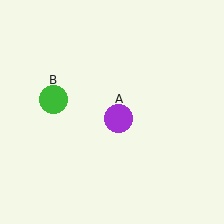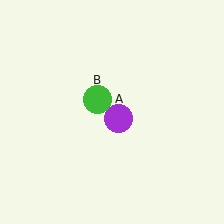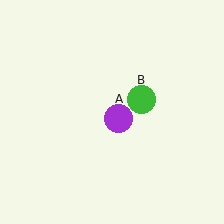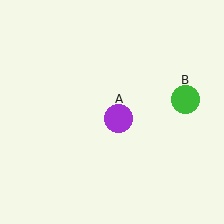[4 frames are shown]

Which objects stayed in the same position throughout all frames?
Purple circle (object A) remained stationary.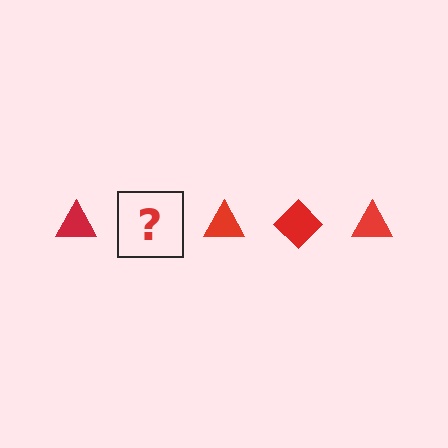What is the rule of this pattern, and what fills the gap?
The rule is that the pattern cycles through triangle, diamond shapes in red. The gap should be filled with a red diamond.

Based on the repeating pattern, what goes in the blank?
The blank should be a red diamond.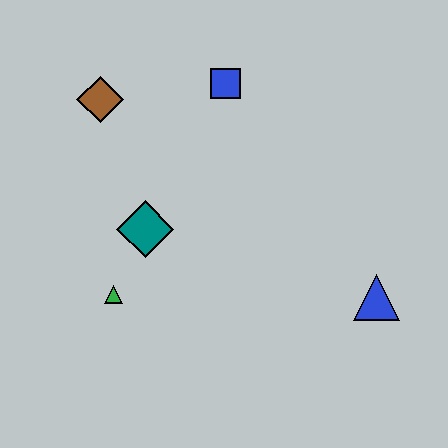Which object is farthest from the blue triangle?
The brown diamond is farthest from the blue triangle.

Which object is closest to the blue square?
The brown diamond is closest to the blue square.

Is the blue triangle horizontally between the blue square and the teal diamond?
No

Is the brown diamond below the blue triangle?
No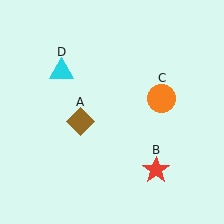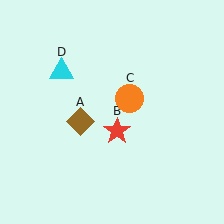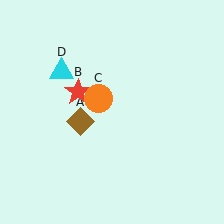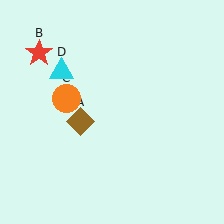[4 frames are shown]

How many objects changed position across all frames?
2 objects changed position: red star (object B), orange circle (object C).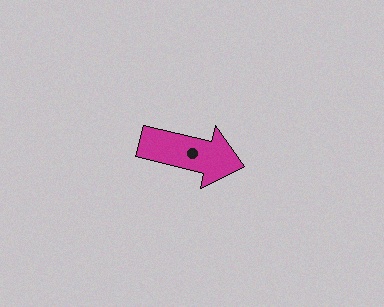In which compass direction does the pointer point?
East.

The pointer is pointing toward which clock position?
Roughly 3 o'clock.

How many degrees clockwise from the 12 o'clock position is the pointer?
Approximately 104 degrees.